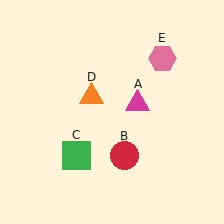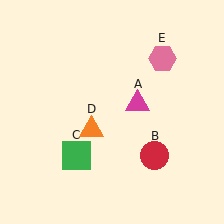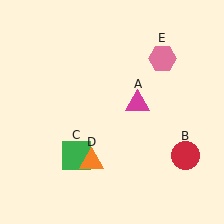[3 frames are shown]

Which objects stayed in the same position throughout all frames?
Magenta triangle (object A) and green square (object C) and pink hexagon (object E) remained stationary.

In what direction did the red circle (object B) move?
The red circle (object B) moved right.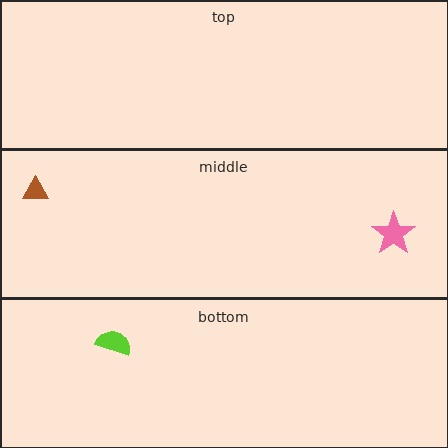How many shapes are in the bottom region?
1.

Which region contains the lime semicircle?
The bottom region.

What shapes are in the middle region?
The pink star, the brown triangle.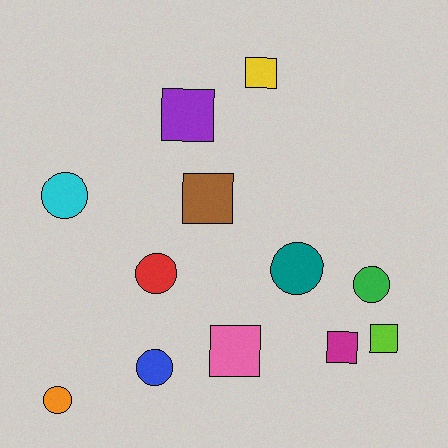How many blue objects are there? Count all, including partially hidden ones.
There is 1 blue object.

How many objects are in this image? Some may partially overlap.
There are 12 objects.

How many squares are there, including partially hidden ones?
There are 6 squares.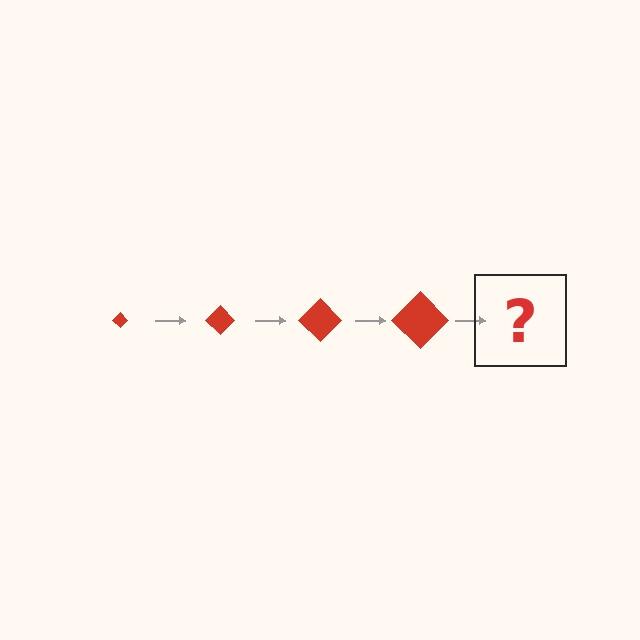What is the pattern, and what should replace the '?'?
The pattern is that the diamond gets progressively larger each step. The '?' should be a red diamond, larger than the previous one.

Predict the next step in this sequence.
The next step is a red diamond, larger than the previous one.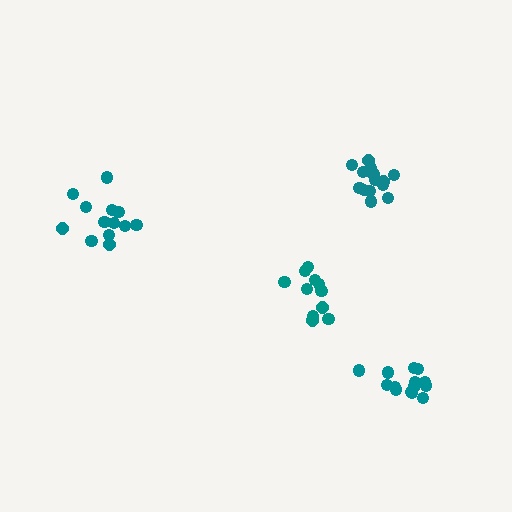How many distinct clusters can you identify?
There are 4 distinct clusters.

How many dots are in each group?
Group 1: 13 dots, Group 2: 14 dots, Group 3: 15 dots, Group 4: 11 dots (53 total).